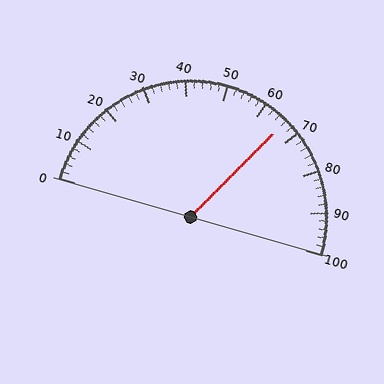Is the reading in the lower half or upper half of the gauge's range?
The reading is in the upper half of the range (0 to 100).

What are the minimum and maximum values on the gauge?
The gauge ranges from 0 to 100.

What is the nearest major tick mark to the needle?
The nearest major tick mark is 70.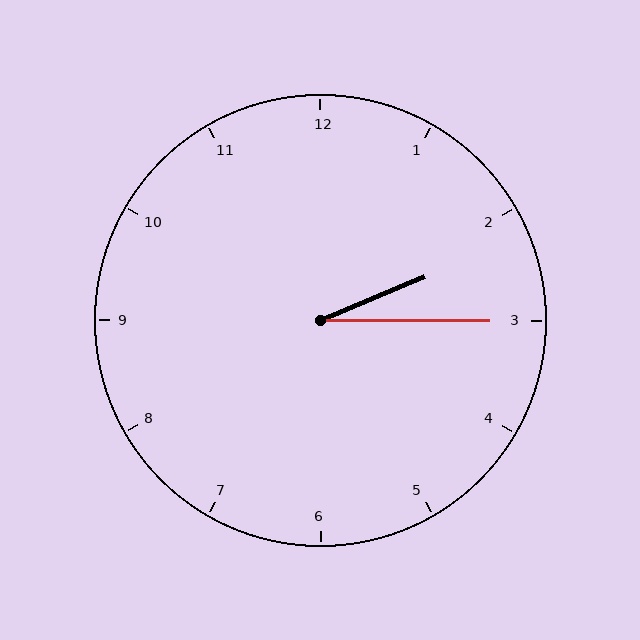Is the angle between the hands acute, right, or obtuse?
It is acute.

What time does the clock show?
2:15.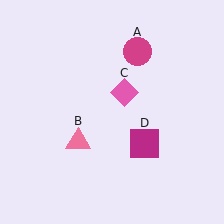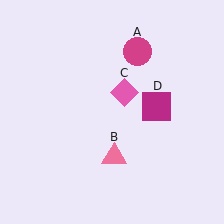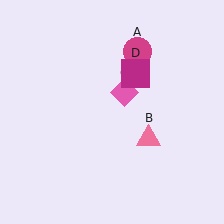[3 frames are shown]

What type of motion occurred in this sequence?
The pink triangle (object B), magenta square (object D) rotated counterclockwise around the center of the scene.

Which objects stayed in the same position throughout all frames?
Magenta circle (object A) and pink diamond (object C) remained stationary.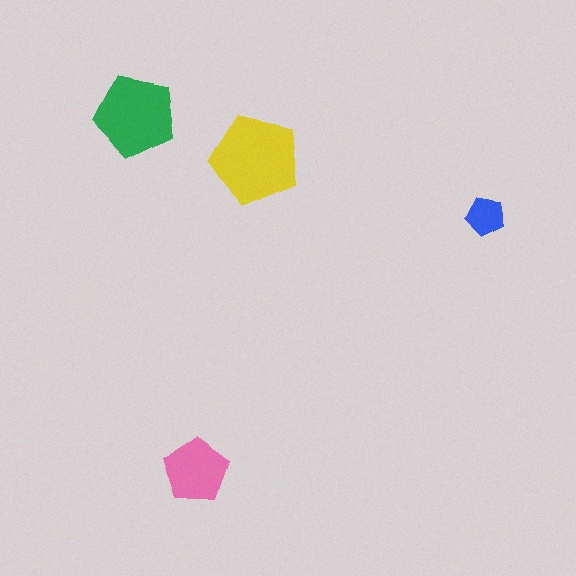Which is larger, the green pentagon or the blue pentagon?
The green one.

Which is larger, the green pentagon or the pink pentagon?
The green one.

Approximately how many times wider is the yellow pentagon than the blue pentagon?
About 2.5 times wider.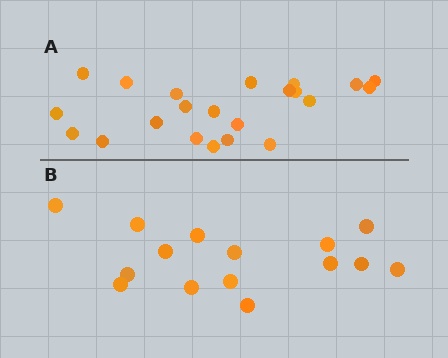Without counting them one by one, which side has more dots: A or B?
Region A (the top region) has more dots.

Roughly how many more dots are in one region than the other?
Region A has roughly 8 or so more dots than region B.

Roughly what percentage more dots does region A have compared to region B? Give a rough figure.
About 45% more.